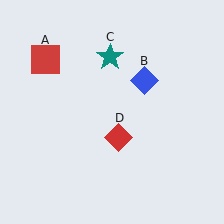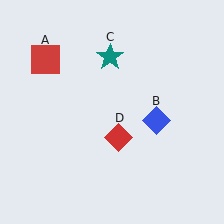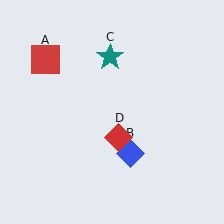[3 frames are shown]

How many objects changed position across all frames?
1 object changed position: blue diamond (object B).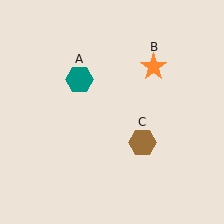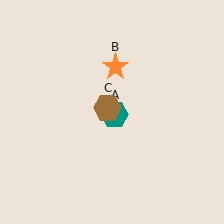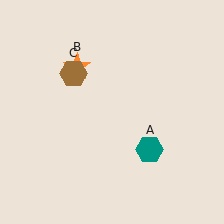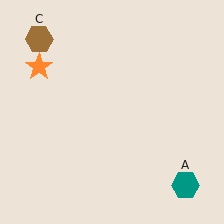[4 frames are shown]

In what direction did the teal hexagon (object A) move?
The teal hexagon (object A) moved down and to the right.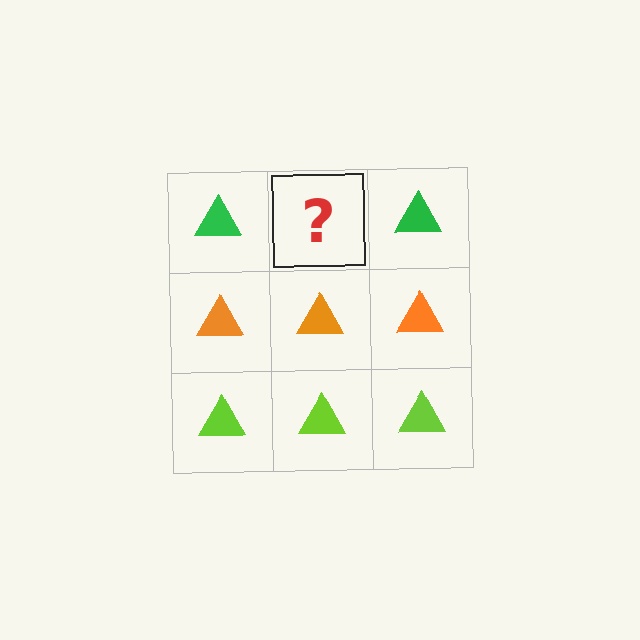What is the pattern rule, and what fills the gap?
The rule is that each row has a consistent color. The gap should be filled with a green triangle.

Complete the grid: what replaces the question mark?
The question mark should be replaced with a green triangle.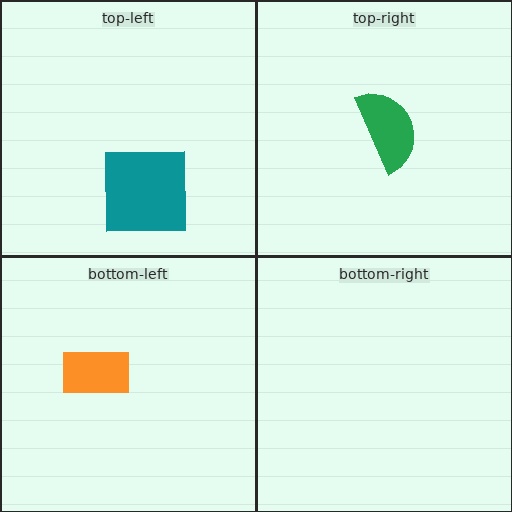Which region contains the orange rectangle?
The bottom-left region.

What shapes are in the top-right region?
The green semicircle.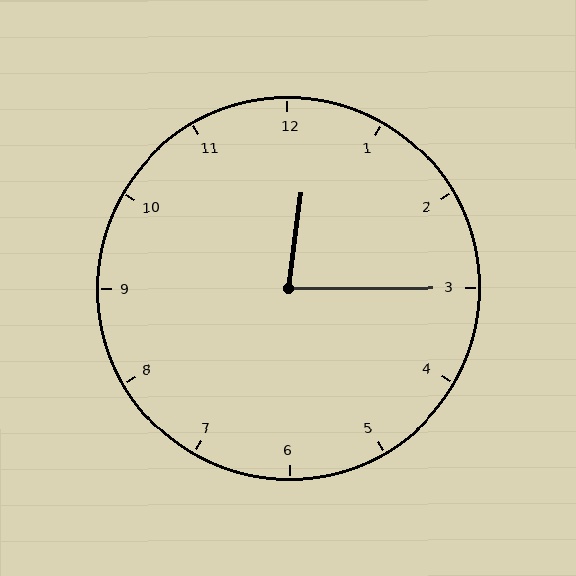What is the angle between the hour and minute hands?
Approximately 82 degrees.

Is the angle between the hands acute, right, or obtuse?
It is acute.